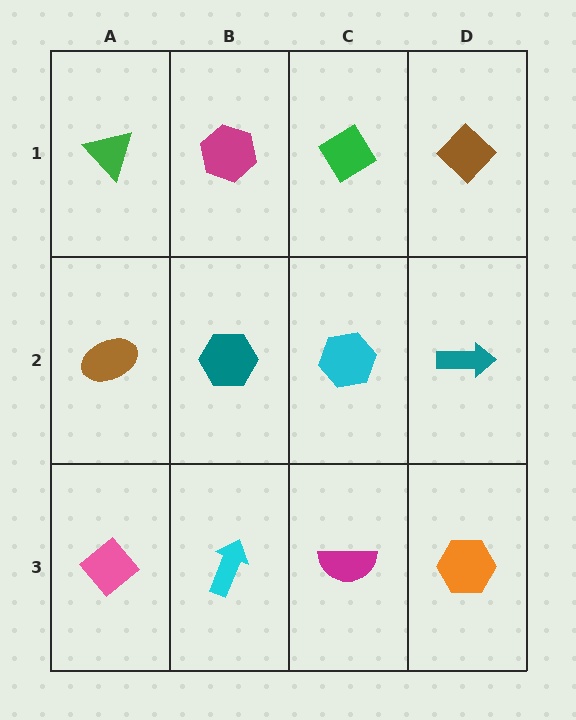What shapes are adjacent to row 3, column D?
A teal arrow (row 2, column D), a magenta semicircle (row 3, column C).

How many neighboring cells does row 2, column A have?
3.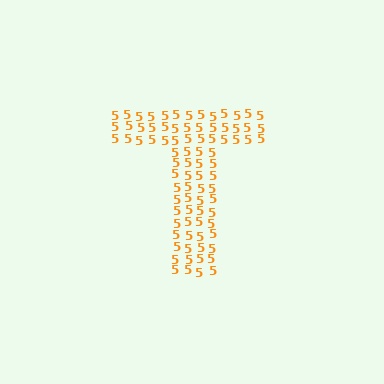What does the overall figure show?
The overall figure shows the letter T.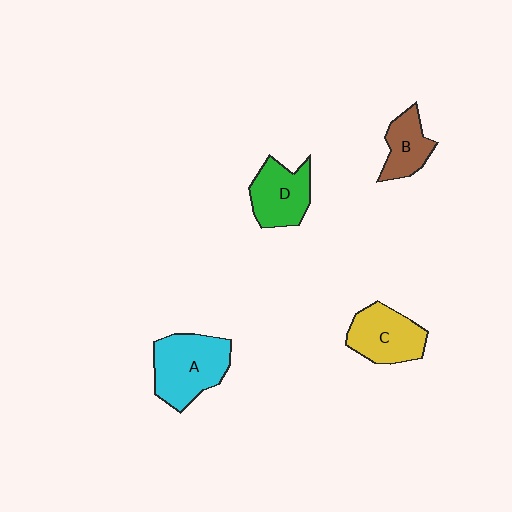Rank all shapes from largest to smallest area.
From largest to smallest: A (cyan), C (yellow), D (green), B (brown).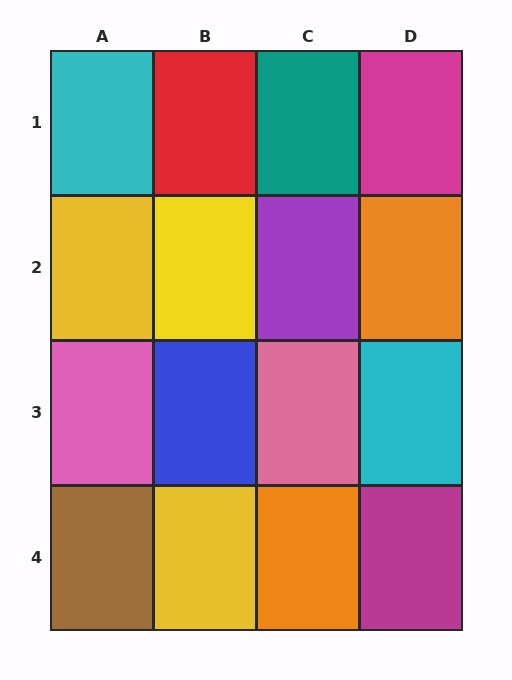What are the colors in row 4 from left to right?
Brown, yellow, orange, magenta.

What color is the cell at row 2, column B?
Yellow.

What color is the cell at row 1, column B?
Red.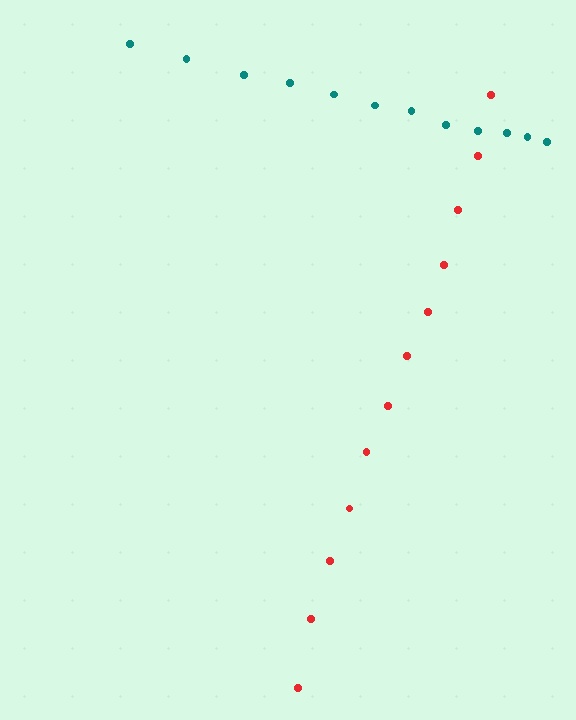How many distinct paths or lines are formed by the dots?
There are 2 distinct paths.